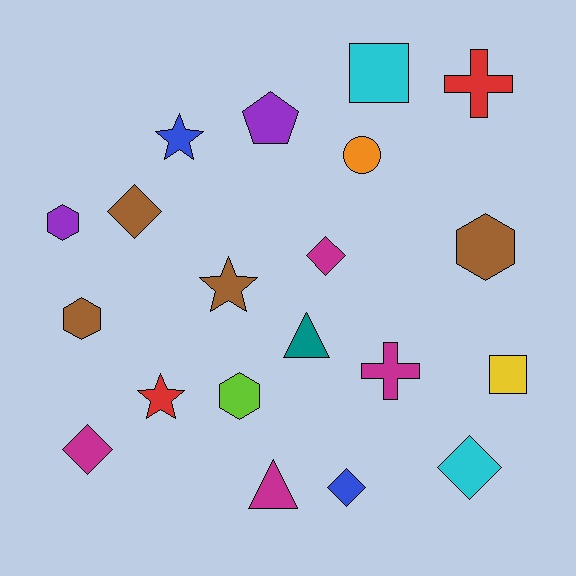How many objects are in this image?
There are 20 objects.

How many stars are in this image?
There are 3 stars.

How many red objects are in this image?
There are 2 red objects.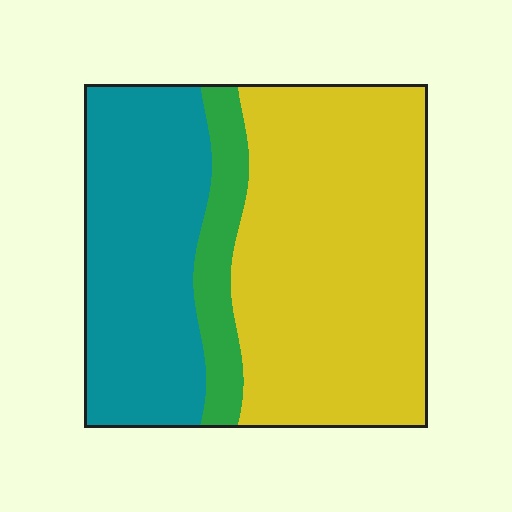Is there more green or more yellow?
Yellow.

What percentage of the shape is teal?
Teal takes up about one third (1/3) of the shape.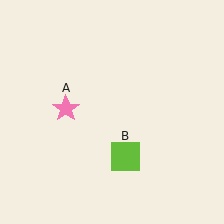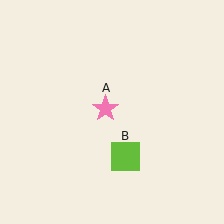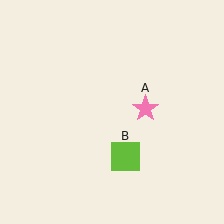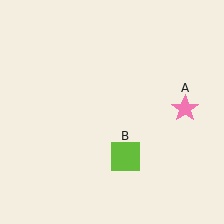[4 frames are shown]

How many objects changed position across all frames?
1 object changed position: pink star (object A).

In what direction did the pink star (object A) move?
The pink star (object A) moved right.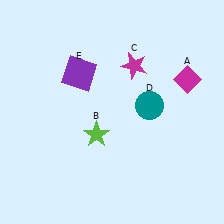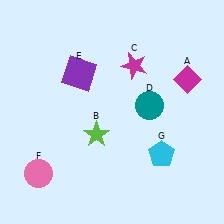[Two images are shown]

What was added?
A pink circle (F), a cyan pentagon (G) were added in Image 2.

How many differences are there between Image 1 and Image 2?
There are 2 differences between the two images.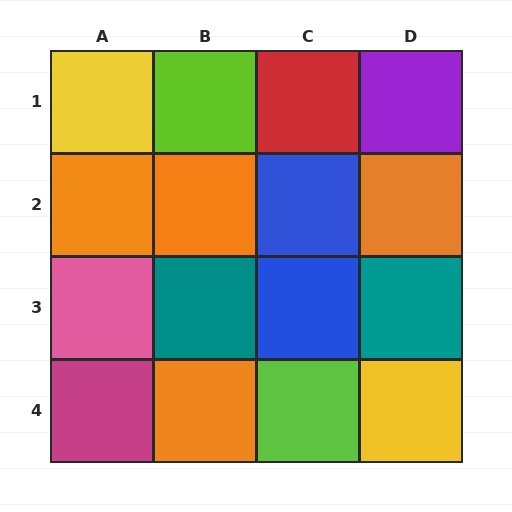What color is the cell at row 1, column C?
Red.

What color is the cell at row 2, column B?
Orange.